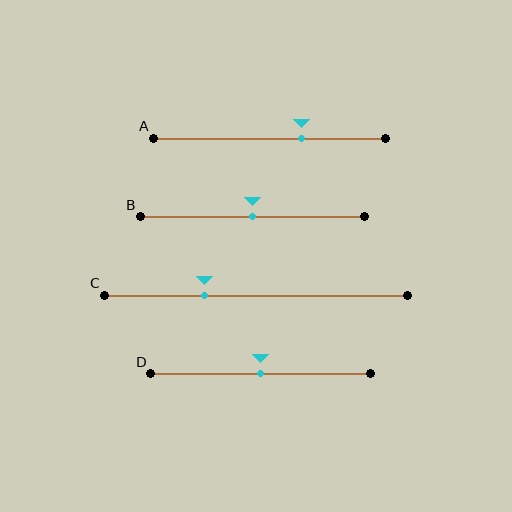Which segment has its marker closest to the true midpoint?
Segment B has its marker closest to the true midpoint.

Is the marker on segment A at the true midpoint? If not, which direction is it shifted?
No, the marker on segment A is shifted to the right by about 13% of the segment length.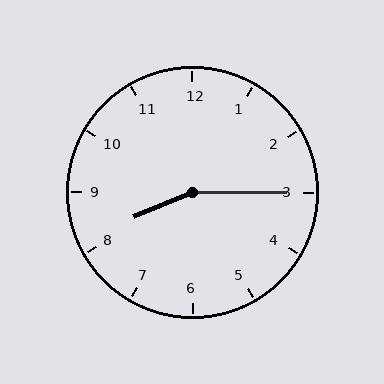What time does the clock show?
8:15.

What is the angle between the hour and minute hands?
Approximately 158 degrees.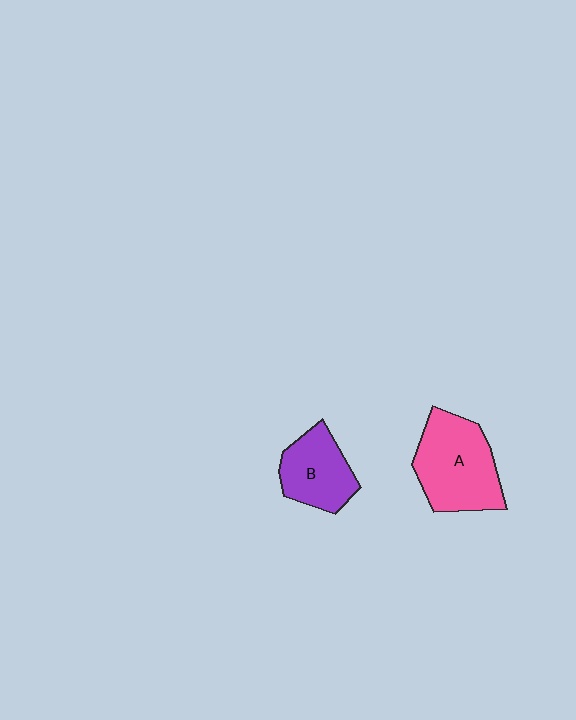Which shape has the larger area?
Shape A (pink).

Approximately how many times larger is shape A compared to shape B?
Approximately 1.5 times.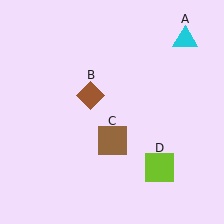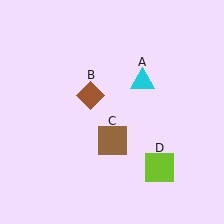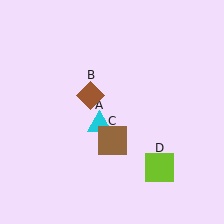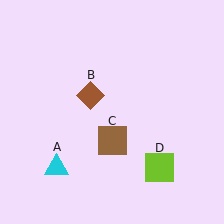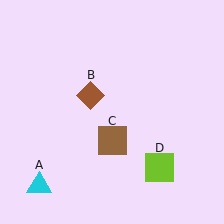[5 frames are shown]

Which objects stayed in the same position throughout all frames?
Brown diamond (object B) and brown square (object C) and lime square (object D) remained stationary.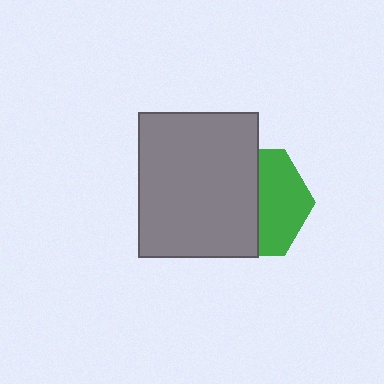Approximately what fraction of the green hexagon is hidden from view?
Roughly 56% of the green hexagon is hidden behind the gray rectangle.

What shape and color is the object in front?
The object in front is a gray rectangle.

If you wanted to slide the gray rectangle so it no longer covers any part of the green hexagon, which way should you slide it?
Slide it left — that is the most direct way to separate the two shapes.